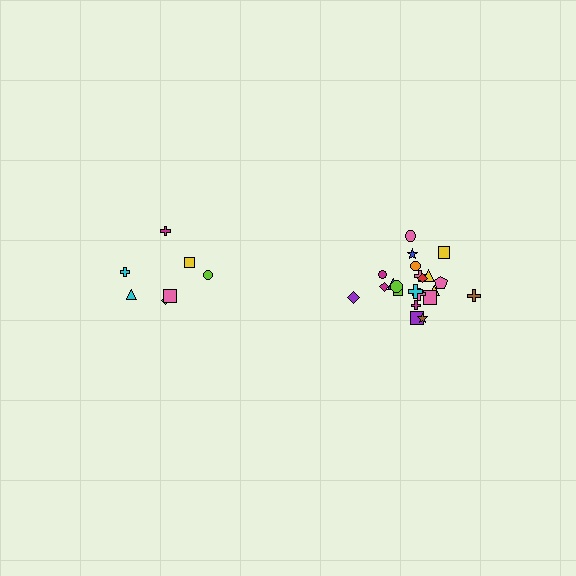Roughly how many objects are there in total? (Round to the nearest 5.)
Roughly 30 objects in total.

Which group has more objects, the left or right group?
The right group.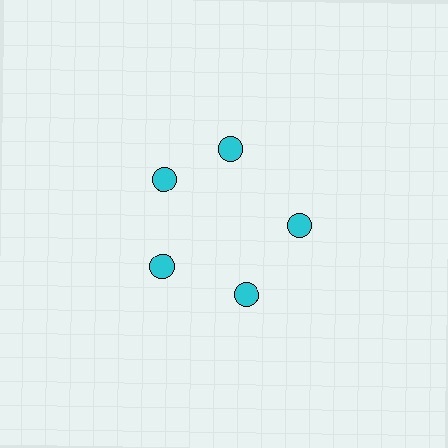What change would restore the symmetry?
The symmetry would be restored by rotating it back into even spacing with its neighbors so that all 5 circles sit at equal angles and equal distance from the center.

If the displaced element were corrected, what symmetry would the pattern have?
It would have 5-fold rotational symmetry — the pattern would map onto itself every 72 degrees.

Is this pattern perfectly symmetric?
No. The 5 cyan circles are arranged in a ring, but one element near the 1 o'clock position is rotated out of alignment along the ring, breaking the 5-fold rotational symmetry.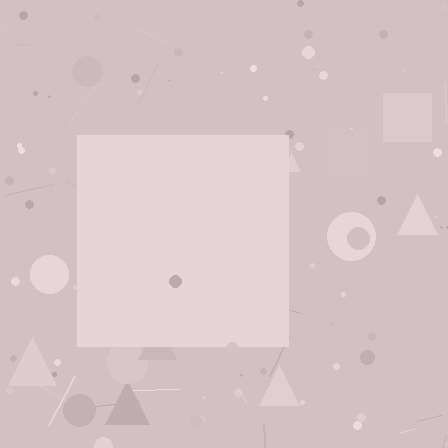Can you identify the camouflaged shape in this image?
The camouflaged shape is a square.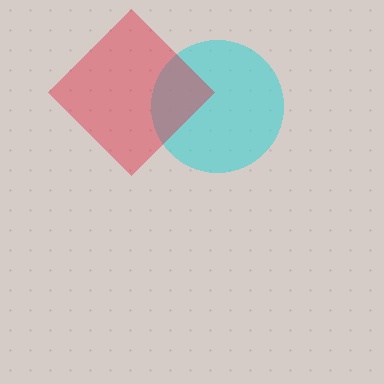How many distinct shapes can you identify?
There are 2 distinct shapes: a cyan circle, a red diamond.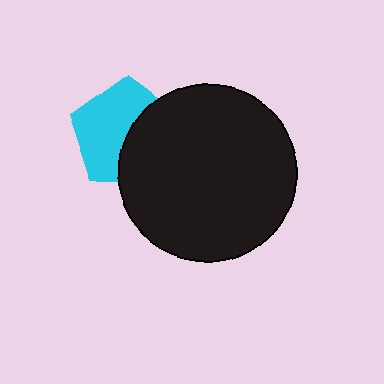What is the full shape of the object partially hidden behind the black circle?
The partially hidden object is a cyan pentagon.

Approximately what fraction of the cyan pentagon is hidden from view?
Roughly 43% of the cyan pentagon is hidden behind the black circle.